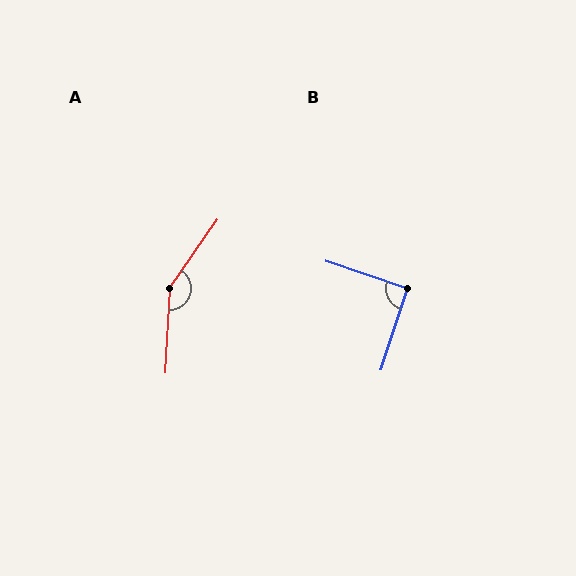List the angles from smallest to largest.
B (90°), A (148°).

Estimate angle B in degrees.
Approximately 90 degrees.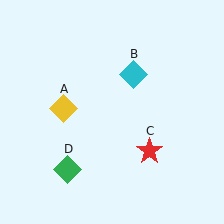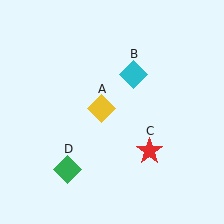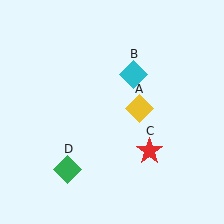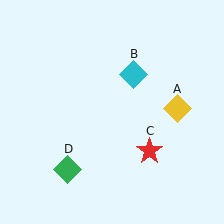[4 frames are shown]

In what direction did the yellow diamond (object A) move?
The yellow diamond (object A) moved right.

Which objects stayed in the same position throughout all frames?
Cyan diamond (object B) and red star (object C) and green diamond (object D) remained stationary.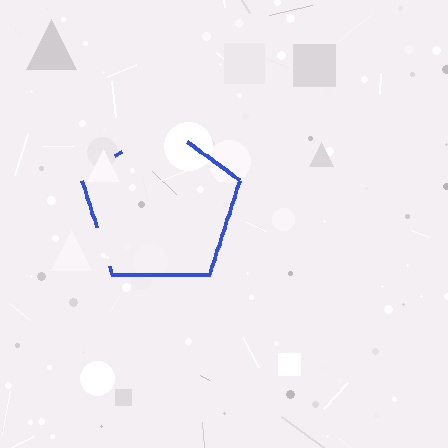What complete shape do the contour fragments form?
The contour fragments form a pentagon.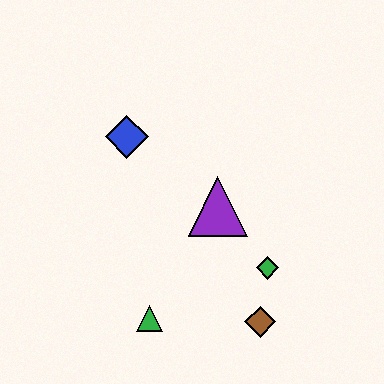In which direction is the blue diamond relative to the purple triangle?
The blue diamond is to the left of the purple triangle.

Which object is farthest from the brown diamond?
The blue diamond is farthest from the brown diamond.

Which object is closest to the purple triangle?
The green diamond is closest to the purple triangle.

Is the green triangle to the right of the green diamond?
No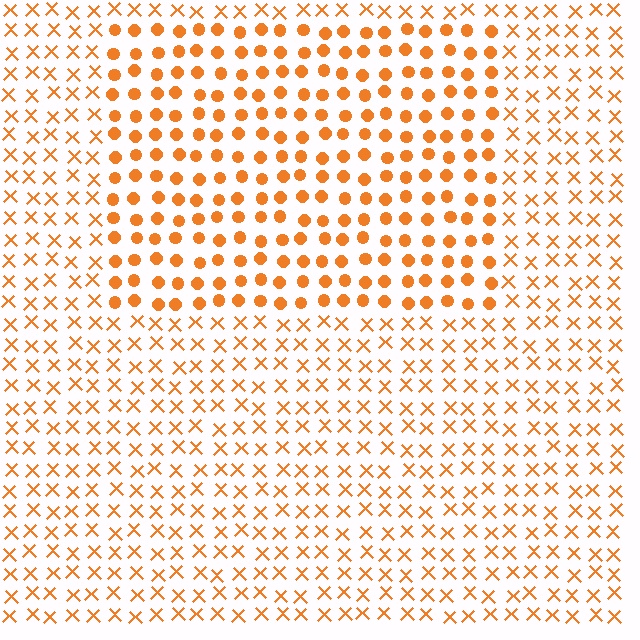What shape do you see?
I see a rectangle.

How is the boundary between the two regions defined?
The boundary is defined by a change in element shape: circles inside vs. X marks outside. All elements share the same color and spacing.